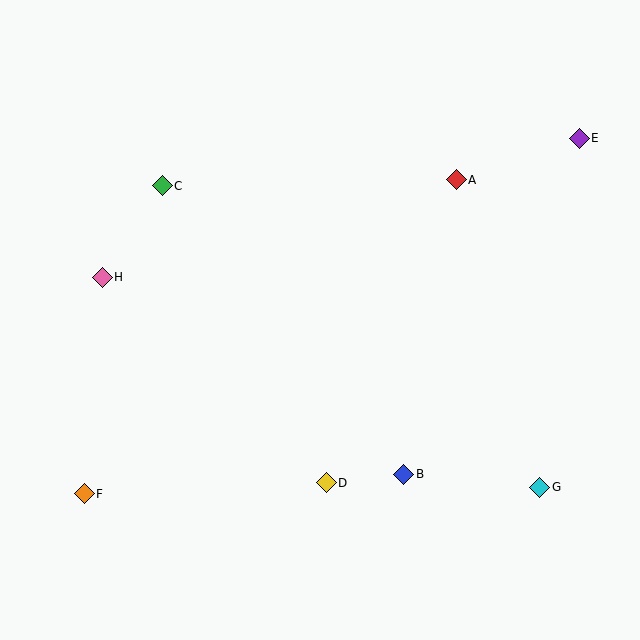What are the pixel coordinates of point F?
Point F is at (84, 494).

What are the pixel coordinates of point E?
Point E is at (579, 138).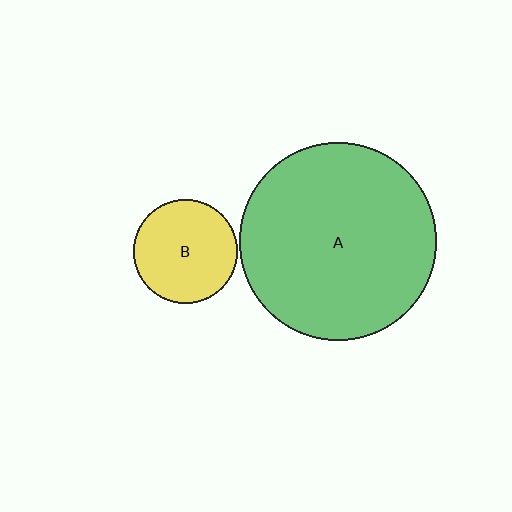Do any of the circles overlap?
No, none of the circles overlap.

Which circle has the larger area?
Circle A (green).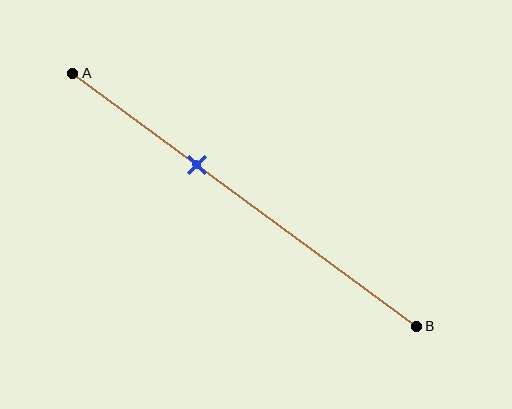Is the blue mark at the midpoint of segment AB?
No, the mark is at about 35% from A, not at the 50% midpoint.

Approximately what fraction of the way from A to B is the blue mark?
The blue mark is approximately 35% of the way from A to B.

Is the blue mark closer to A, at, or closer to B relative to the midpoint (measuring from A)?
The blue mark is closer to point A than the midpoint of segment AB.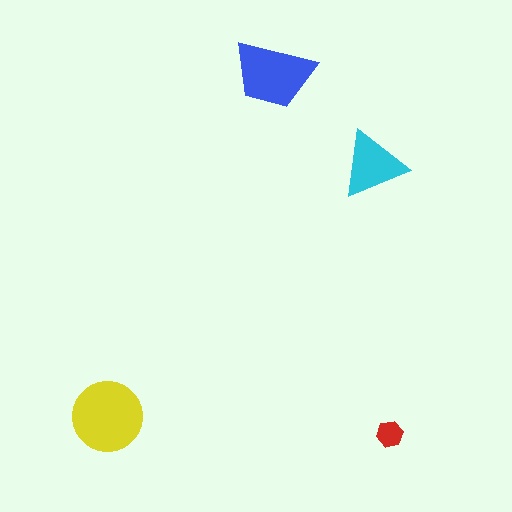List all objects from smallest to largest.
The red hexagon, the cyan triangle, the blue trapezoid, the yellow circle.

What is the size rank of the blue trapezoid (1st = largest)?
2nd.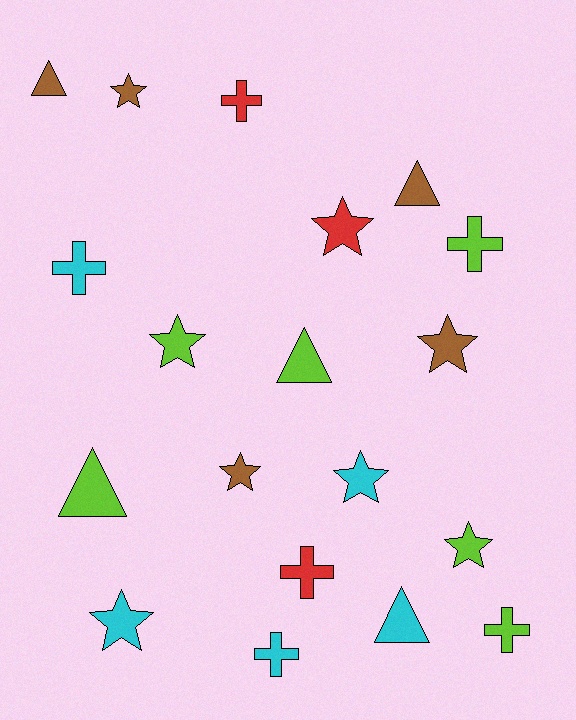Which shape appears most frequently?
Star, with 8 objects.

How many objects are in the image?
There are 19 objects.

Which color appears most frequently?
Lime, with 6 objects.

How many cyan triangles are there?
There is 1 cyan triangle.